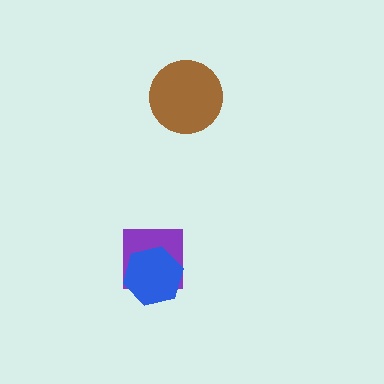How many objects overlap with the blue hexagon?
1 object overlaps with the blue hexagon.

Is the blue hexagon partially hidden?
No, no other shape covers it.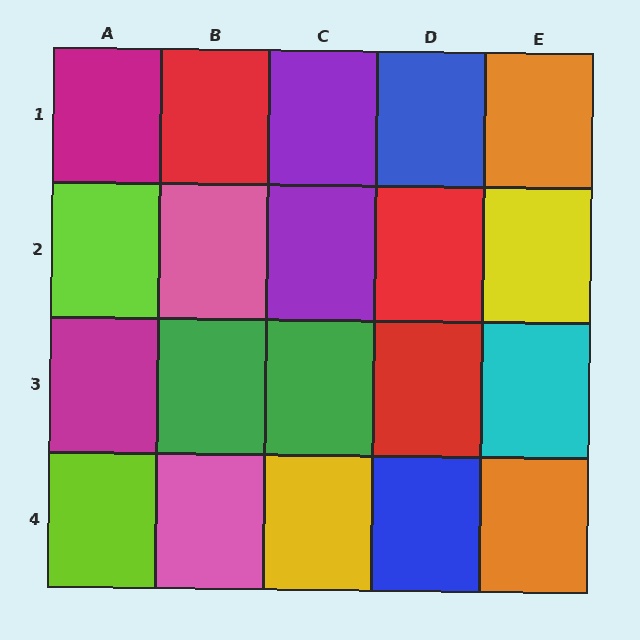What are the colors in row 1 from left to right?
Magenta, red, purple, blue, orange.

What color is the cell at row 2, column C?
Purple.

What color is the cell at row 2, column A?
Lime.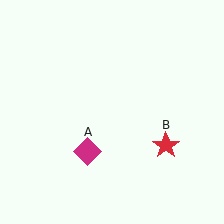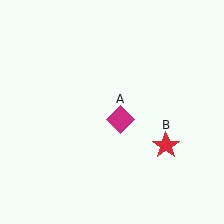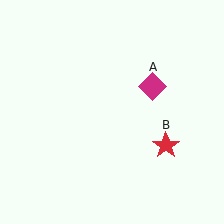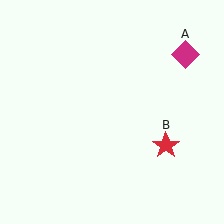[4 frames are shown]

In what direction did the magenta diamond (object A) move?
The magenta diamond (object A) moved up and to the right.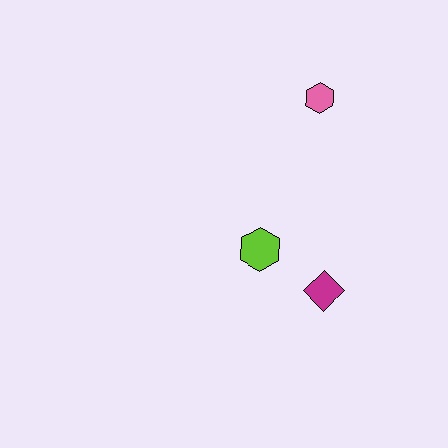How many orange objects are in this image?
There are no orange objects.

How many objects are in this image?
There are 3 objects.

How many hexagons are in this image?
There are 2 hexagons.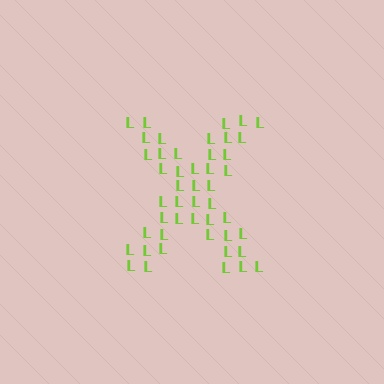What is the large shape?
The large shape is the letter X.